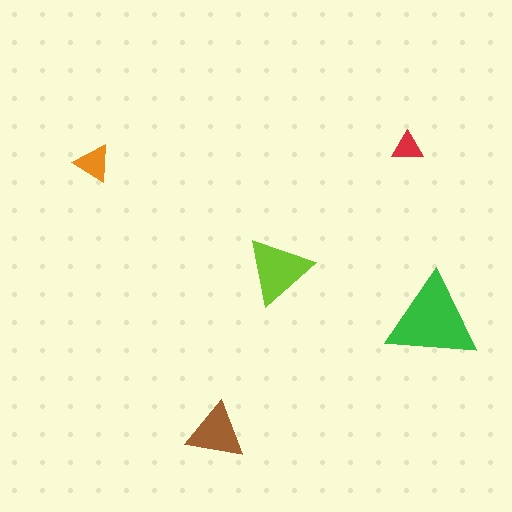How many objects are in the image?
There are 5 objects in the image.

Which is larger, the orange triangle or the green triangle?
The green one.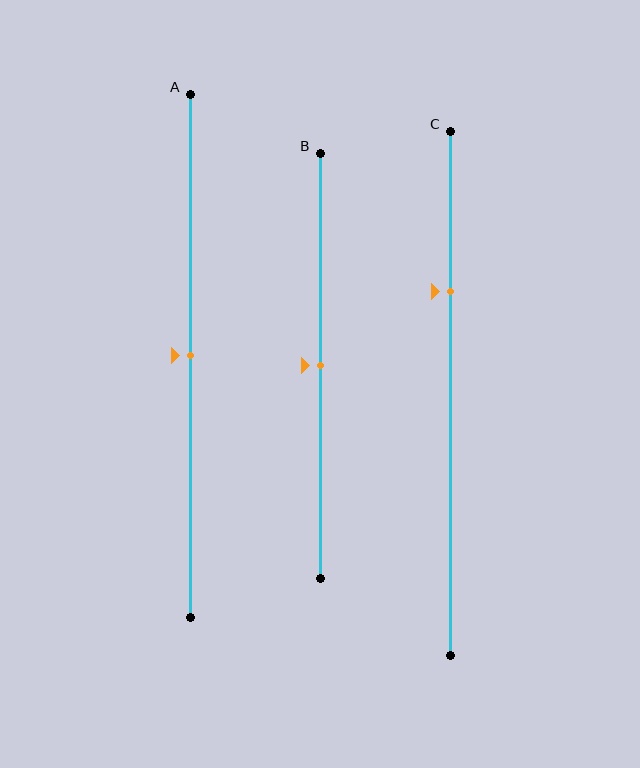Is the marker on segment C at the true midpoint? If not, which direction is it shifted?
No, the marker on segment C is shifted upward by about 19% of the segment length.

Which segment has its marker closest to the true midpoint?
Segment A has its marker closest to the true midpoint.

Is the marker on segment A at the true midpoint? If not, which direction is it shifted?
Yes, the marker on segment A is at the true midpoint.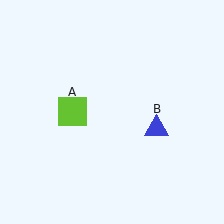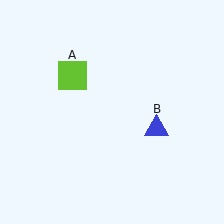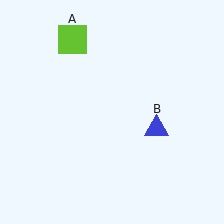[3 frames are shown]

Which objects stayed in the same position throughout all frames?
Blue triangle (object B) remained stationary.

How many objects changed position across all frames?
1 object changed position: lime square (object A).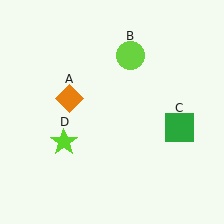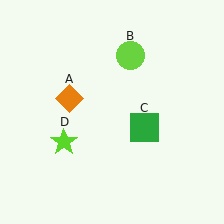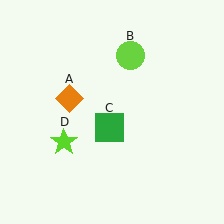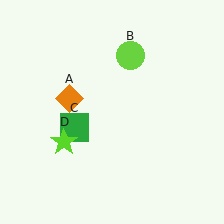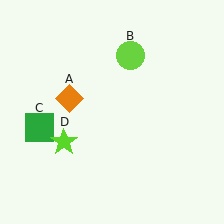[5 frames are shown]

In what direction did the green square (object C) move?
The green square (object C) moved left.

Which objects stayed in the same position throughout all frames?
Orange diamond (object A) and lime circle (object B) and lime star (object D) remained stationary.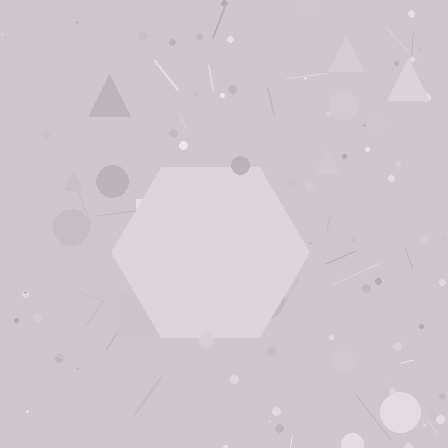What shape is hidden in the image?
A hexagon is hidden in the image.